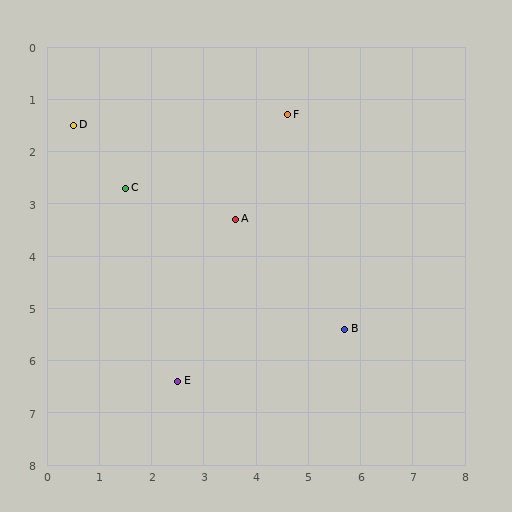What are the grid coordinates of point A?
Point A is at approximately (3.6, 3.3).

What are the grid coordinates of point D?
Point D is at approximately (0.5, 1.5).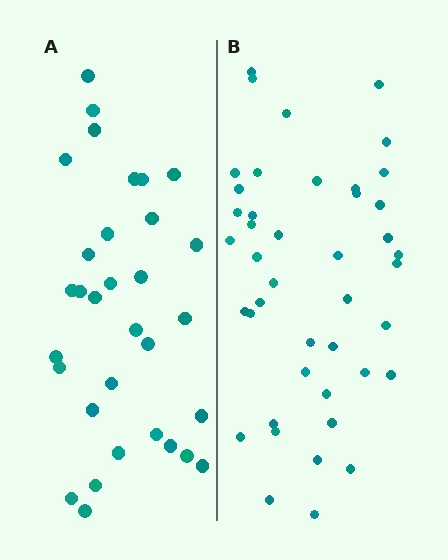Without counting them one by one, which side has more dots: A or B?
Region B (the right region) has more dots.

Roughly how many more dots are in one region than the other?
Region B has roughly 12 or so more dots than region A.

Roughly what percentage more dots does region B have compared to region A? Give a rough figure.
About 35% more.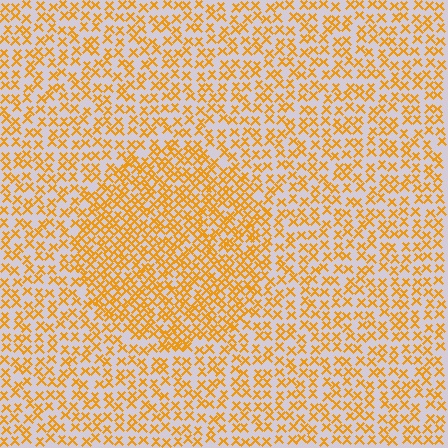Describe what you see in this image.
The image contains small orange elements arranged at two different densities. A circle-shaped region is visible where the elements are more densely packed than the surrounding area.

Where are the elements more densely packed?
The elements are more densely packed inside the circle boundary.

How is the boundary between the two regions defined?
The boundary is defined by a change in element density (approximately 1.7x ratio). All elements are the same color, size, and shape.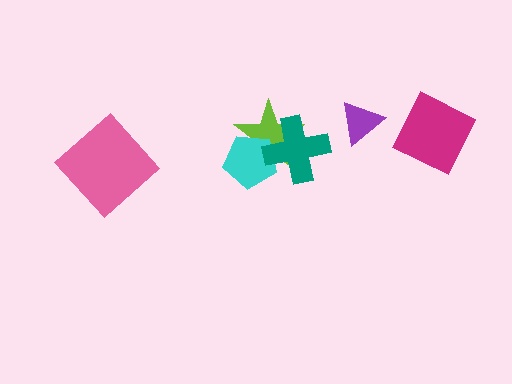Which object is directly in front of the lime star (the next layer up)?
The cyan pentagon is directly in front of the lime star.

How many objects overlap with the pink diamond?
0 objects overlap with the pink diamond.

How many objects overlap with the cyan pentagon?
2 objects overlap with the cyan pentagon.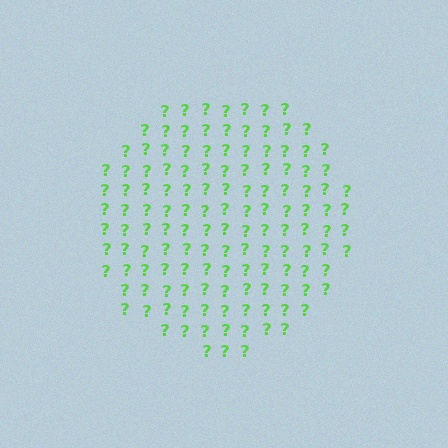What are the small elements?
The small elements are question marks.